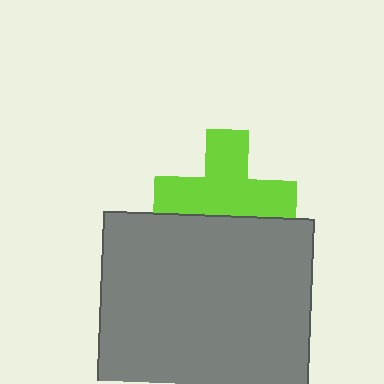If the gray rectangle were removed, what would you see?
You would see the complete lime cross.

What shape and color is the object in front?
The object in front is a gray rectangle.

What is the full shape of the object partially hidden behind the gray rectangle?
The partially hidden object is a lime cross.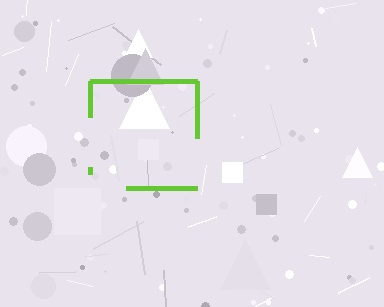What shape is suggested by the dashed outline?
The dashed outline suggests a square.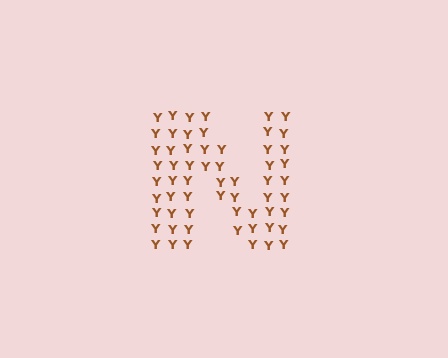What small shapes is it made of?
It is made of small letter Y's.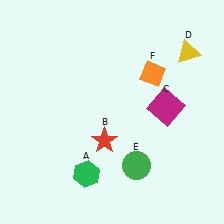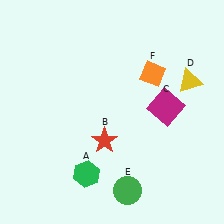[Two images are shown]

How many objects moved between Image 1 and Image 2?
2 objects moved between the two images.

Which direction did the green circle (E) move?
The green circle (E) moved down.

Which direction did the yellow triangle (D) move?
The yellow triangle (D) moved down.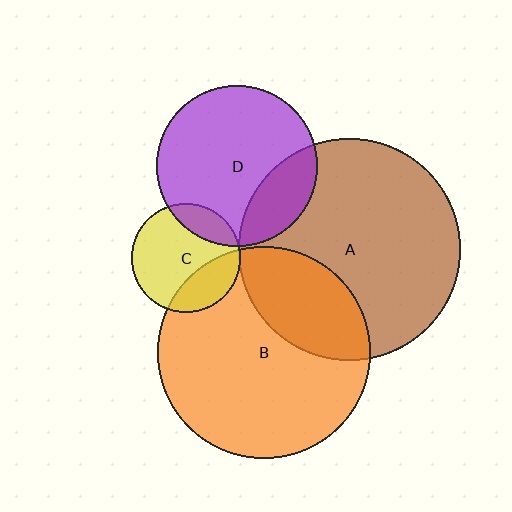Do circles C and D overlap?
Yes.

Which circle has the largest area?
Circle A (brown).